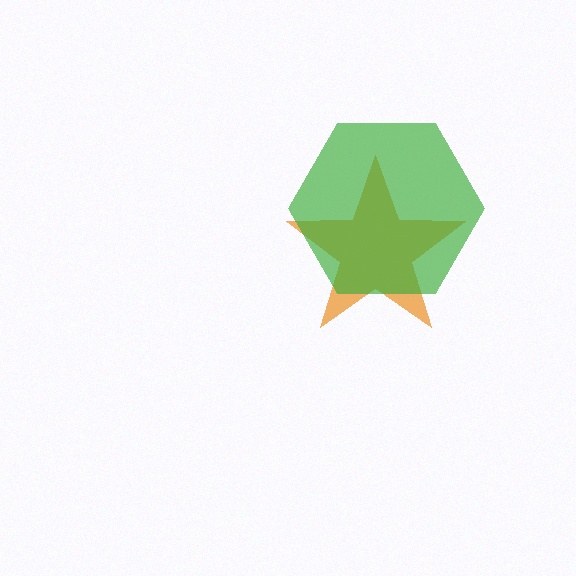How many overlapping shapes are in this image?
There are 2 overlapping shapes in the image.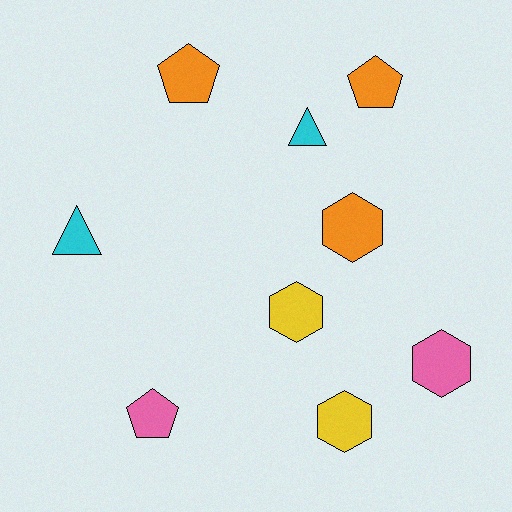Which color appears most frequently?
Orange, with 3 objects.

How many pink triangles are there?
There are no pink triangles.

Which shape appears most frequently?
Hexagon, with 4 objects.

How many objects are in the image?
There are 9 objects.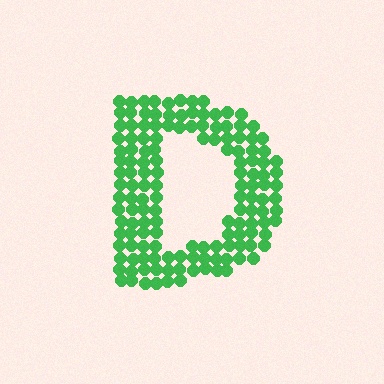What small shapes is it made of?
It is made of small circles.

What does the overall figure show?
The overall figure shows the letter D.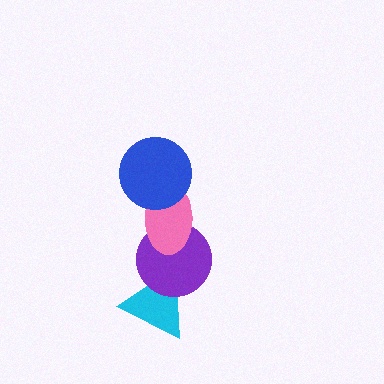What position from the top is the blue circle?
The blue circle is 1st from the top.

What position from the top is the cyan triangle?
The cyan triangle is 4th from the top.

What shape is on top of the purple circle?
The pink ellipse is on top of the purple circle.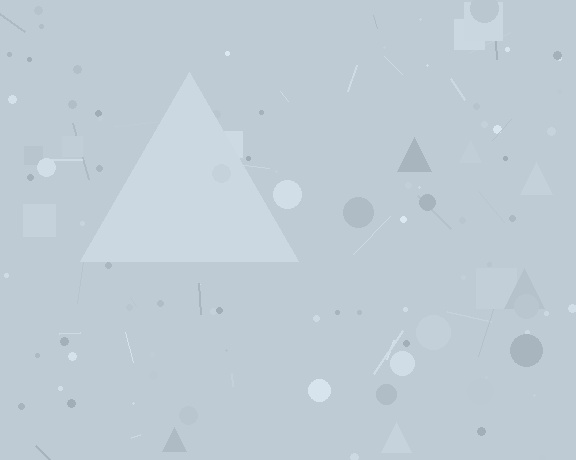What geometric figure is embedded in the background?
A triangle is embedded in the background.